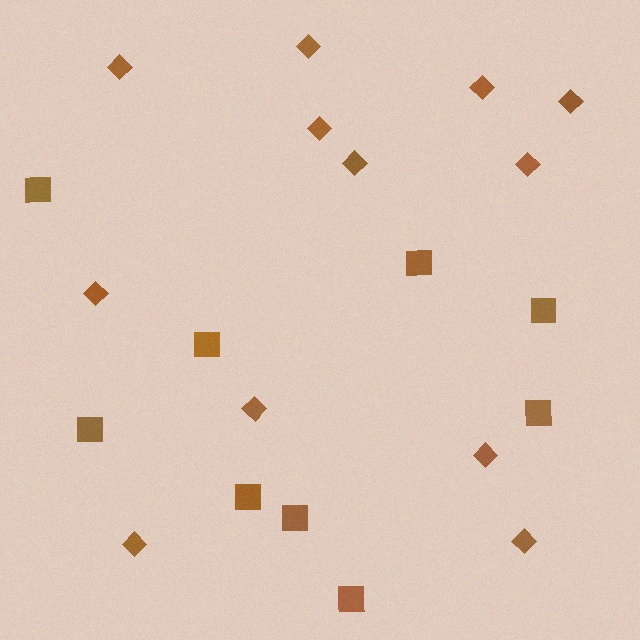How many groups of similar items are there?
There are 2 groups: one group of squares (9) and one group of diamonds (12).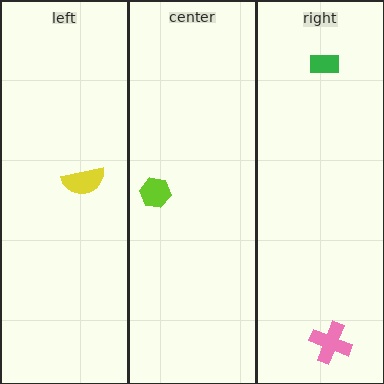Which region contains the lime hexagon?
The center region.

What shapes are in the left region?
The yellow semicircle.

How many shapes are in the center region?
1.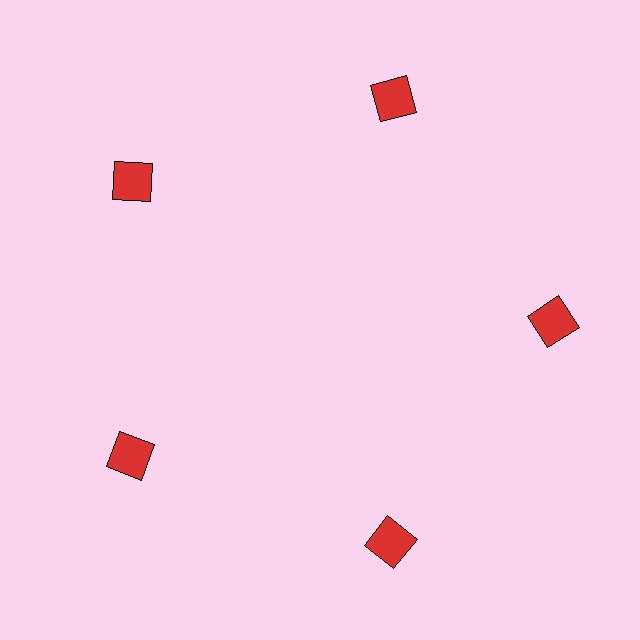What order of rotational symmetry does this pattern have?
This pattern has 5-fold rotational symmetry.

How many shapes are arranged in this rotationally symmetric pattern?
There are 5 shapes, arranged in 5 groups of 1.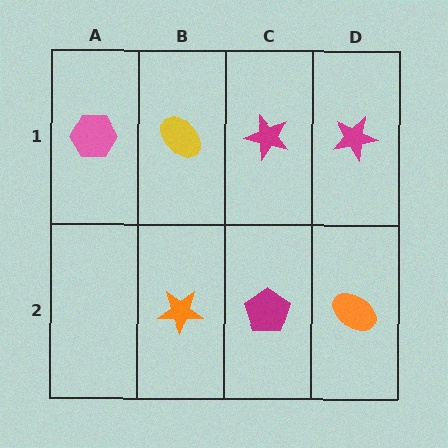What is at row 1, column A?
A pink hexagon.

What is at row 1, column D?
A magenta star.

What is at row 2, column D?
An orange ellipse.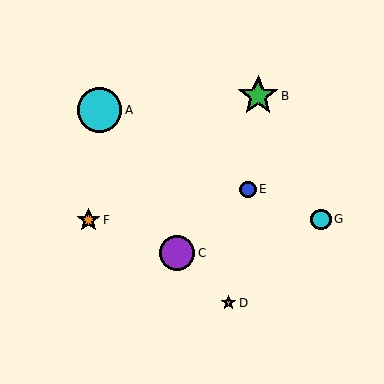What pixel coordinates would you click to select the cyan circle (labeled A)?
Click at (99, 110) to select the cyan circle A.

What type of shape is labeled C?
Shape C is a purple circle.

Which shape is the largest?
The cyan circle (labeled A) is the largest.